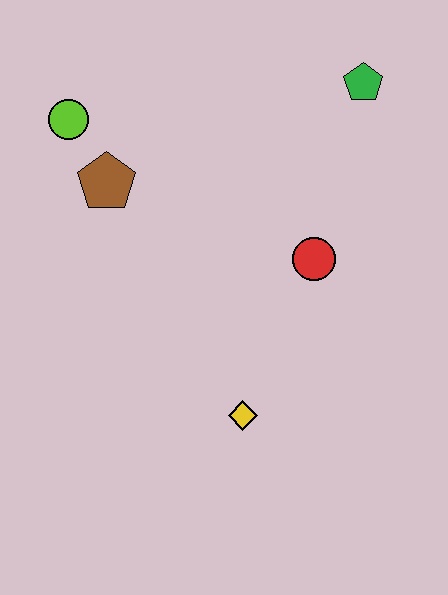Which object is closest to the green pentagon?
The red circle is closest to the green pentagon.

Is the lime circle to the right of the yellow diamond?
No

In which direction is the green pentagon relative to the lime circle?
The green pentagon is to the right of the lime circle.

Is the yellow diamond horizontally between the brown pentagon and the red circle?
Yes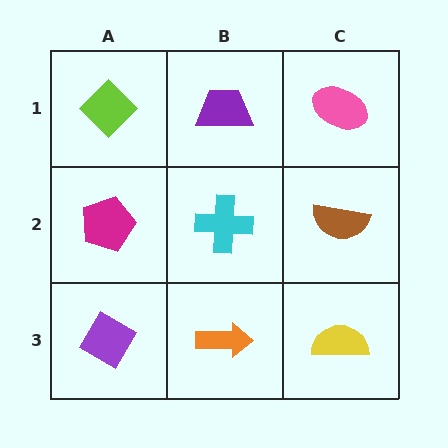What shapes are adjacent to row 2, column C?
A pink ellipse (row 1, column C), a yellow semicircle (row 3, column C), a cyan cross (row 2, column B).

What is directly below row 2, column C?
A yellow semicircle.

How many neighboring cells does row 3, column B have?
3.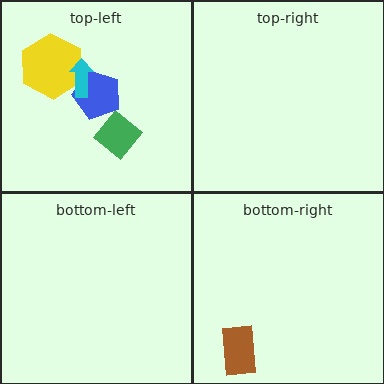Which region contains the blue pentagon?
The top-left region.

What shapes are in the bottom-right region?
The brown rectangle.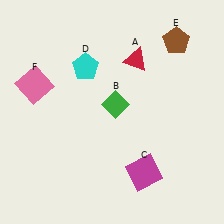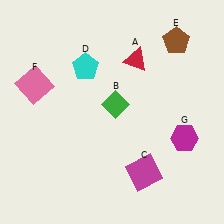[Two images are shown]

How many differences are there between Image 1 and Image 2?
There is 1 difference between the two images.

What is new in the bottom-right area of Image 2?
A magenta hexagon (G) was added in the bottom-right area of Image 2.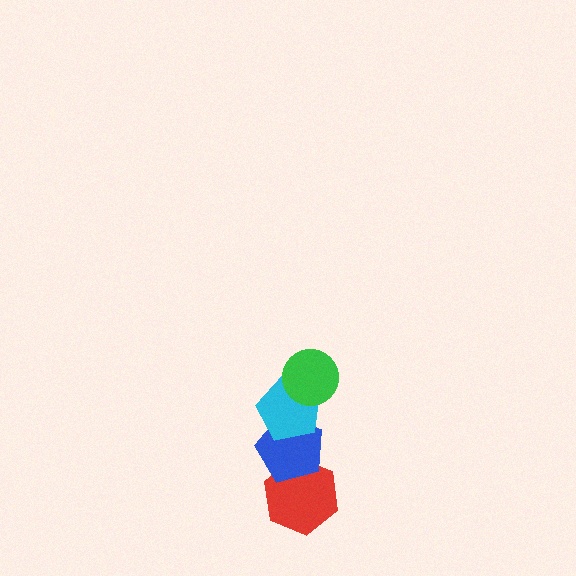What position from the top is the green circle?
The green circle is 1st from the top.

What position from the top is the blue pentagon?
The blue pentagon is 3rd from the top.